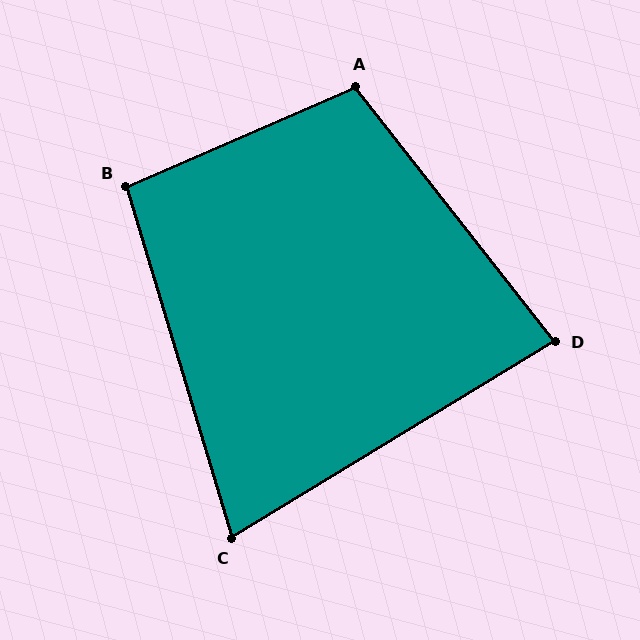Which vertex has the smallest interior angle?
C, at approximately 75 degrees.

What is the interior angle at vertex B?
Approximately 97 degrees (obtuse).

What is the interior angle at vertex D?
Approximately 83 degrees (acute).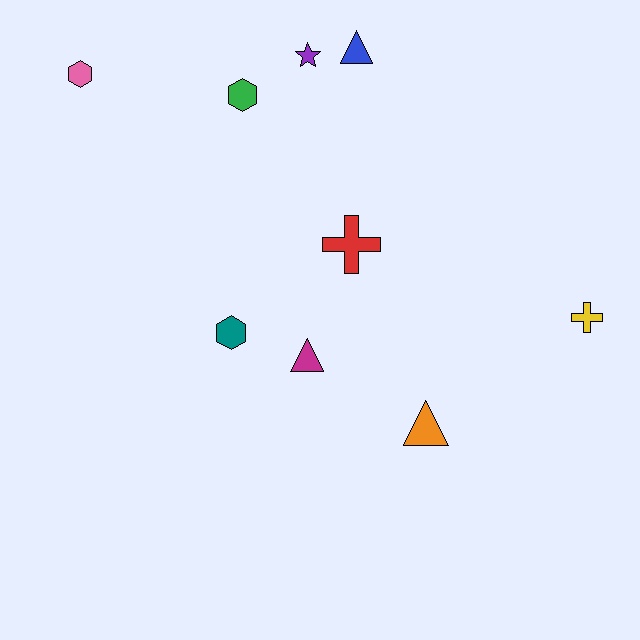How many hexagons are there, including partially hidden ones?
There are 3 hexagons.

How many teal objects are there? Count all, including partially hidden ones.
There is 1 teal object.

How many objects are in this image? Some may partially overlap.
There are 9 objects.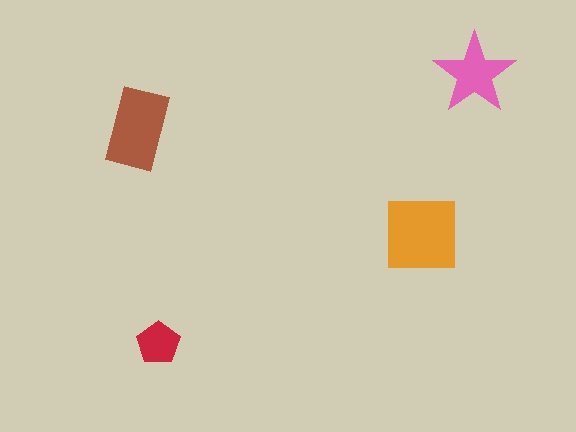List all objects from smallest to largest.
The red pentagon, the pink star, the brown rectangle, the orange square.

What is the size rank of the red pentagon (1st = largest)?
4th.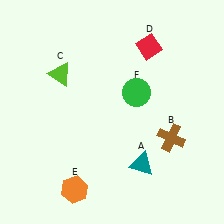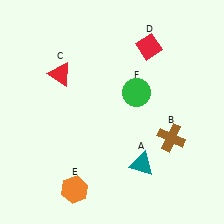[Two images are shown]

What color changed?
The triangle (C) changed from lime in Image 1 to red in Image 2.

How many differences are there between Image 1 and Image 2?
There is 1 difference between the two images.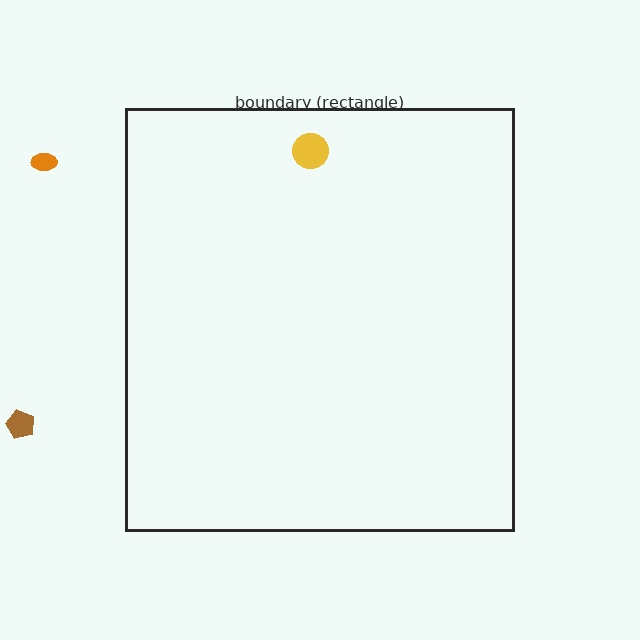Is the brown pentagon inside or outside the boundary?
Outside.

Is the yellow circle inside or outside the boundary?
Inside.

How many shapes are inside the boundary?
1 inside, 2 outside.